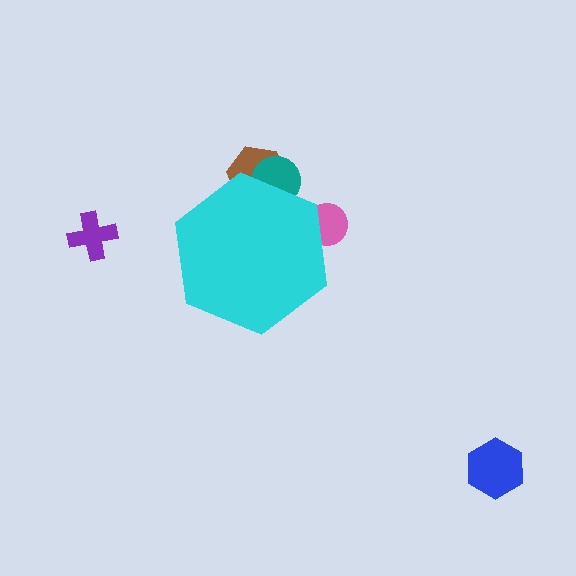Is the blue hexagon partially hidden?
No, the blue hexagon is fully visible.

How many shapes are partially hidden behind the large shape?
3 shapes are partially hidden.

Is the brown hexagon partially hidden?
Yes, the brown hexagon is partially hidden behind the cyan hexagon.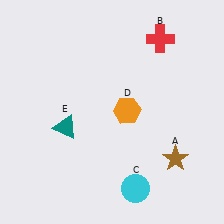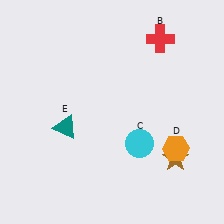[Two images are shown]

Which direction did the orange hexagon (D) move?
The orange hexagon (D) moved right.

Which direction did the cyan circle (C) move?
The cyan circle (C) moved up.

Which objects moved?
The objects that moved are: the cyan circle (C), the orange hexagon (D).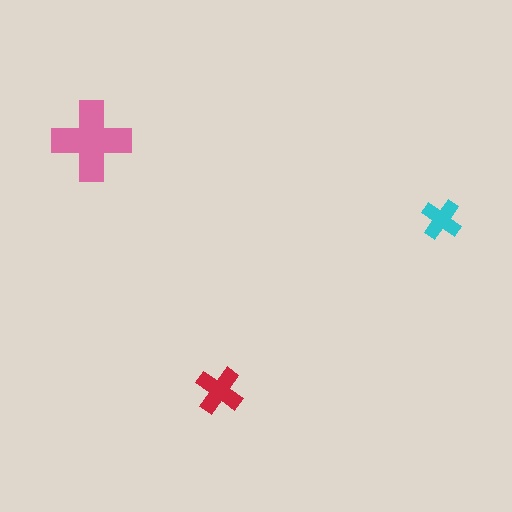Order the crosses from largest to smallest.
the pink one, the red one, the cyan one.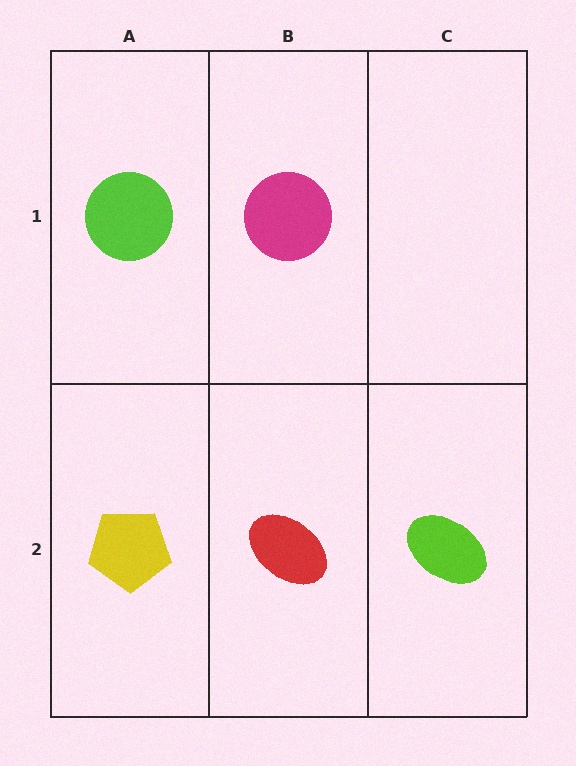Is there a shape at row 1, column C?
No, that cell is empty.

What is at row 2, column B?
A red ellipse.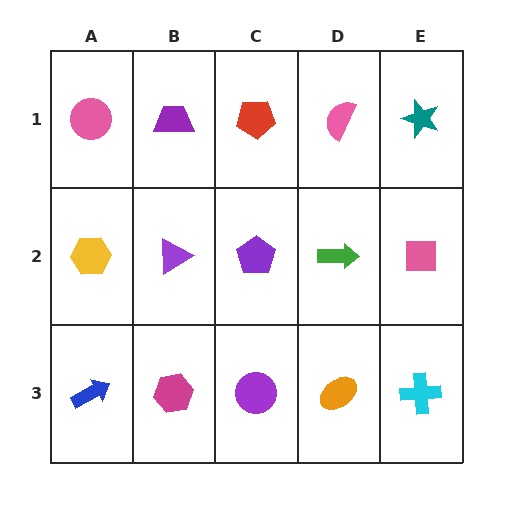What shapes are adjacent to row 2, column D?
A pink semicircle (row 1, column D), an orange ellipse (row 3, column D), a purple pentagon (row 2, column C), a pink square (row 2, column E).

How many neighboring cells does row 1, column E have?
2.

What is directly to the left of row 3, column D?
A purple circle.